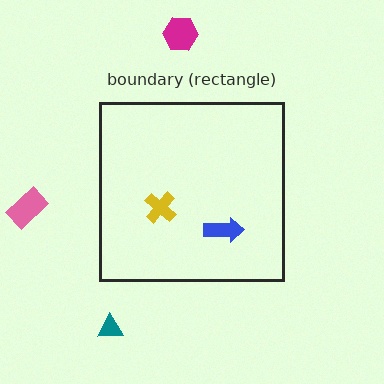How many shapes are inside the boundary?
2 inside, 3 outside.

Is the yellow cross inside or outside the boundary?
Inside.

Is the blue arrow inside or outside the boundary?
Inside.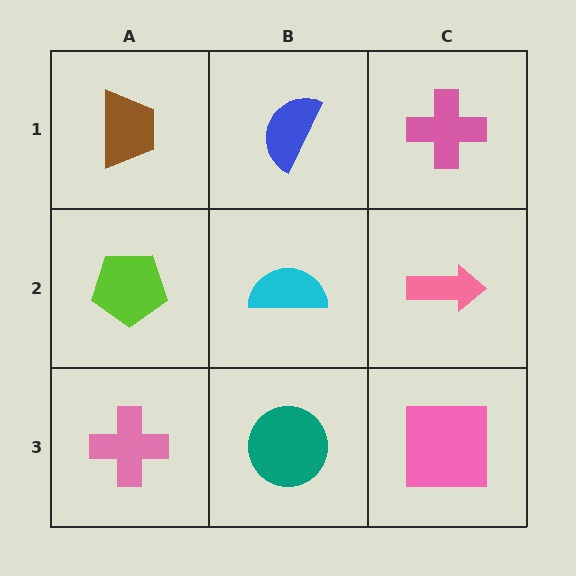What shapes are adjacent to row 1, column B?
A cyan semicircle (row 2, column B), a brown trapezoid (row 1, column A), a pink cross (row 1, column C).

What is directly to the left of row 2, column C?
A cyan semicircle.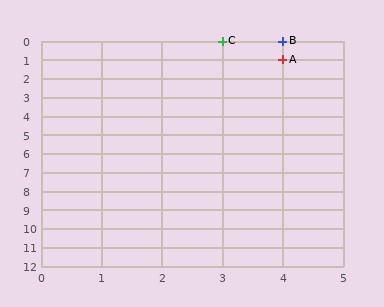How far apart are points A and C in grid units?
Points A and C are 1 column and 1 row apart (about 1.4 grid units diagonally).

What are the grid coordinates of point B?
Point B is at grid coordinates (4, 0).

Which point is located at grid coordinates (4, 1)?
Point A is at (4, 1).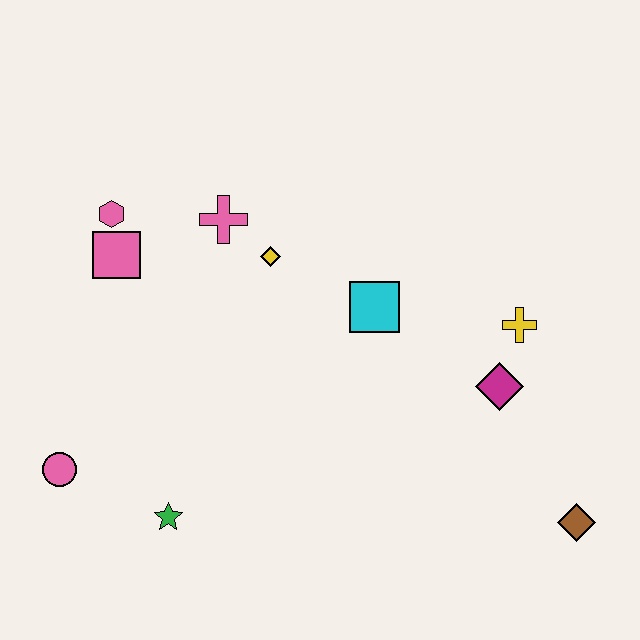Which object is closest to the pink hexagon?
The pink square is closest to the pink hexagon.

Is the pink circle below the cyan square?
Yes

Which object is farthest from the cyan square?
The pink circle is farthest from the cyan square.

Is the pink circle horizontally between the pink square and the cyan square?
No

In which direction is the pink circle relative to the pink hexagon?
The pink circle is below the pink hexagon.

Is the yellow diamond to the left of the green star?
No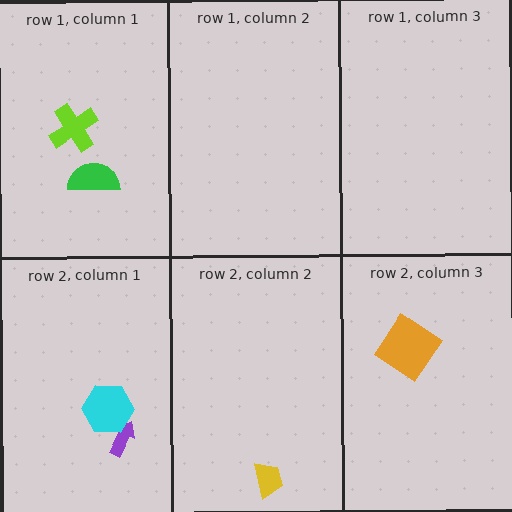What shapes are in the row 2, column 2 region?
The yellow trapezoid.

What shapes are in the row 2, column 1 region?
The purple arrow, the cyan hexagon.